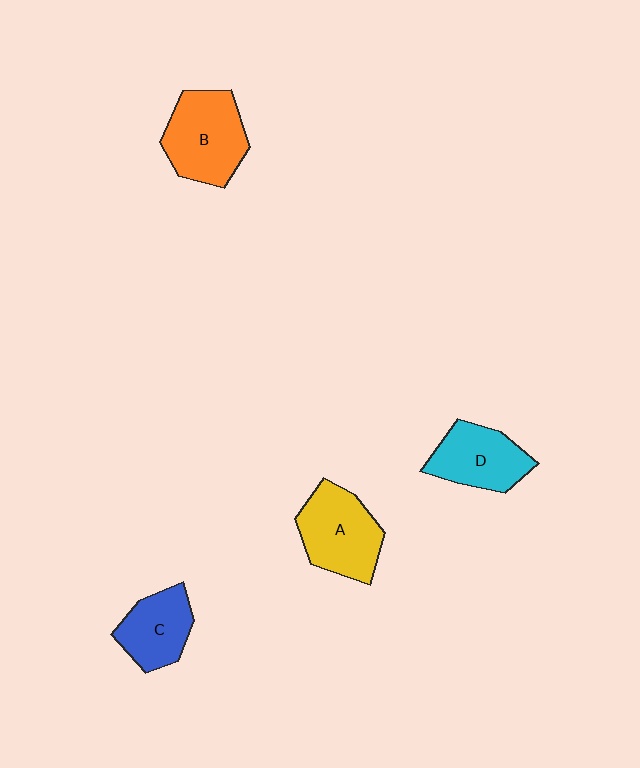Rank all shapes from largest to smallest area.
From largest to smallest: B (orange), A (yellow), D (cyan), C (blue).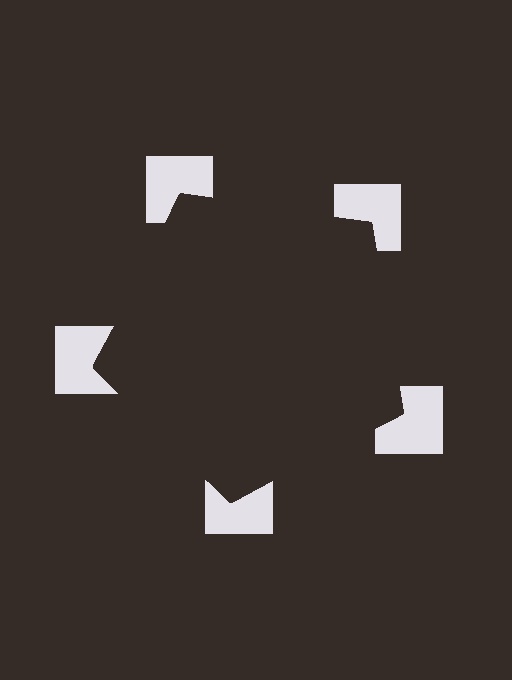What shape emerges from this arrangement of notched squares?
An illusory pentagon — its edges are inferred from the aligned wedge cuts in the notched squares, not physically drawn.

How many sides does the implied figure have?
5 sides.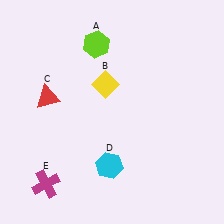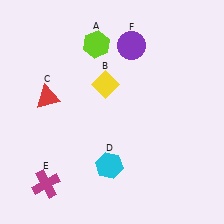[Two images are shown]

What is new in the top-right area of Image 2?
A purple circle (F) was added in the top-right area of Image 2.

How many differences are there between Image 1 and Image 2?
There is 1 difference between the two images.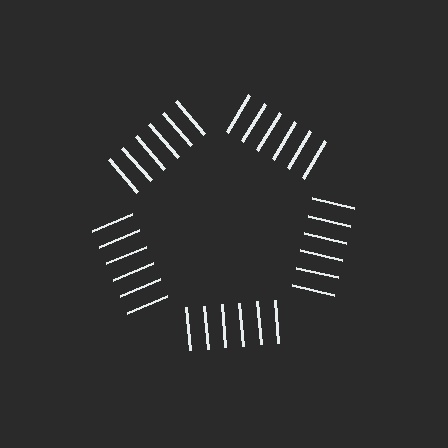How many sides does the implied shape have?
5 sides — the line-ends trace a pentagon.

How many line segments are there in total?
30 — 6 along each of the 5 edges.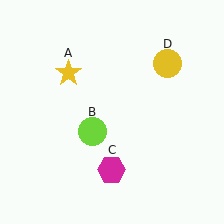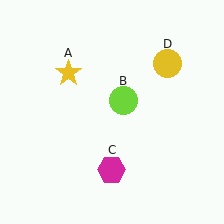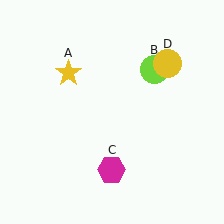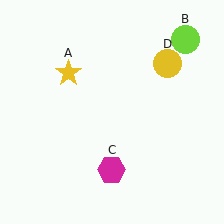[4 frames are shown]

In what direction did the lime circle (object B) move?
The lime circle (object B) moved up and to the right.